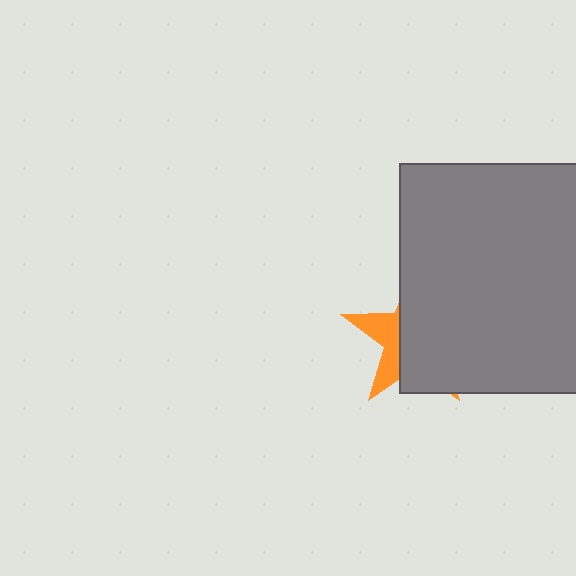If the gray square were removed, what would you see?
You would see the complete orange star.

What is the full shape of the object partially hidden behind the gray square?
The partially hidden object is an orange star.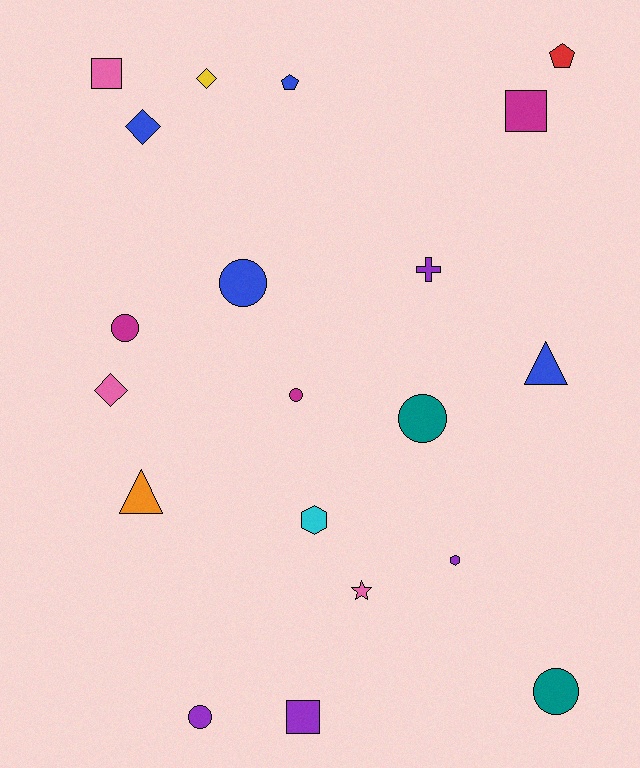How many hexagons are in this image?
There are 2 hexagons.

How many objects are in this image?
There are 20 objects.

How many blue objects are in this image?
There are 4 blue objects.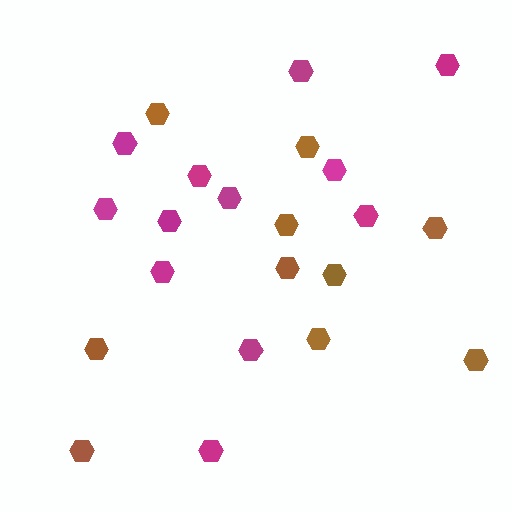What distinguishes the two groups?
There are 2 groups: one group of magenta hexagons (12) and one group of brown hexagons (10).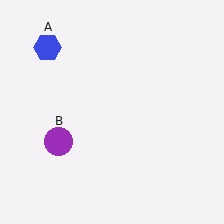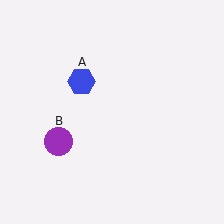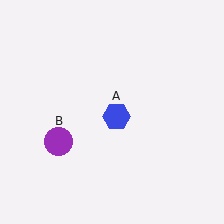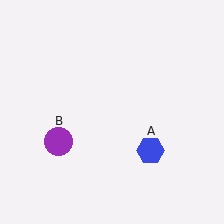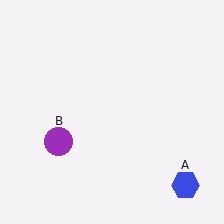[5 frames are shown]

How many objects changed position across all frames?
1 object changed position: blue hexagon (object A).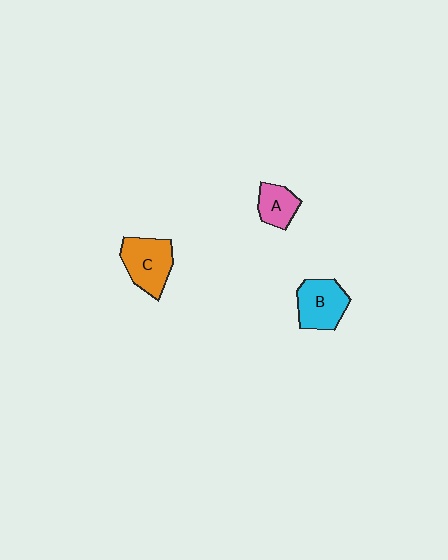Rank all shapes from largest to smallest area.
From largest to smallest: C (orange), B (cyan), A (pink).